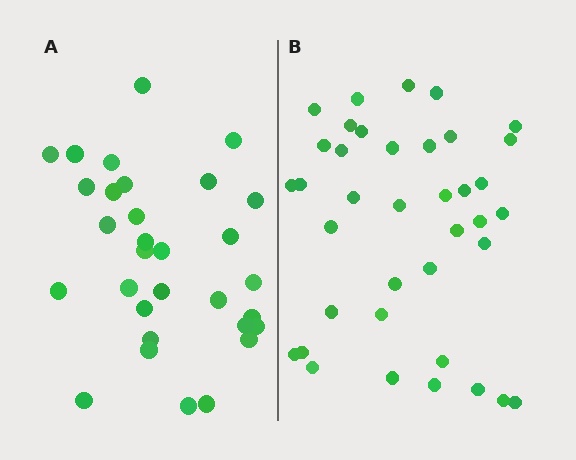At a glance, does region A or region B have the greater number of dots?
Region B (the right region) has more dots.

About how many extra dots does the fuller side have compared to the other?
Region B has roughly 8 or so more dots than region A.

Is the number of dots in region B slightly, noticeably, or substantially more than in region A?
Region B has only slightly more — the two regions are fairly close. The ratio is roughly 1.2 to 1.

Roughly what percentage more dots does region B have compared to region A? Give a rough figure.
About 25% more.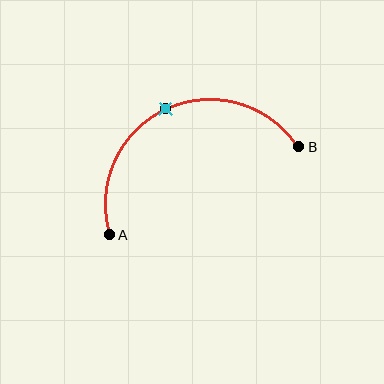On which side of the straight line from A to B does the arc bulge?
The arc bulges above the straight line connecting A and B.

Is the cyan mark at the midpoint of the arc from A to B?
Yes. The cyan mark lies on the arc at equal arc-length from both A and B — it is the arc midpoint.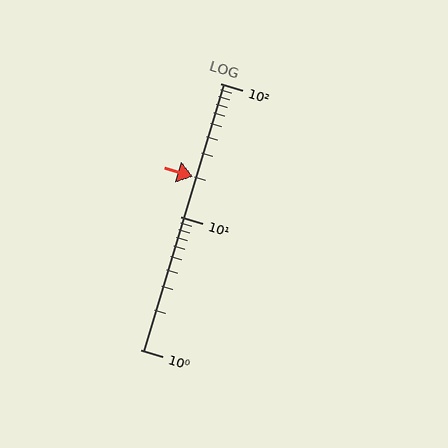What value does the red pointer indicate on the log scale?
The pointer indicates approximately 20.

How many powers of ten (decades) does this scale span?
The scale spans 2 decades, from 1 to 100.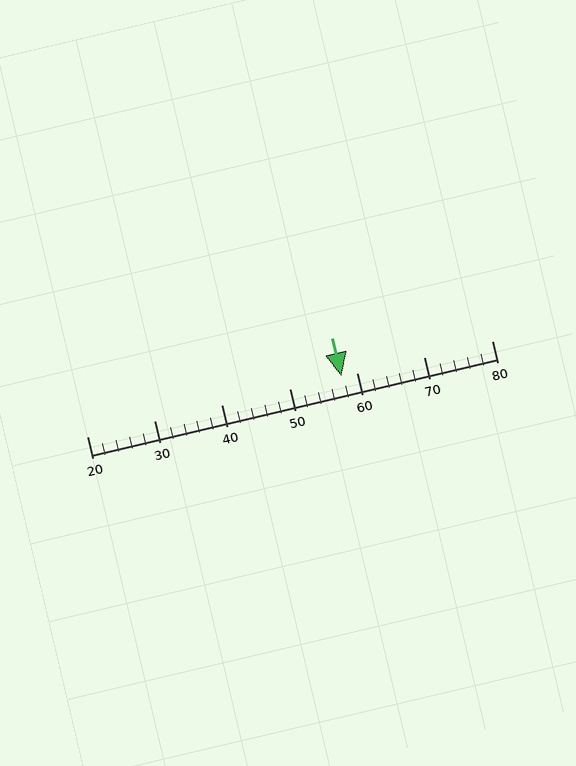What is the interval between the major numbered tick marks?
The major tick marks are spaced 10 units apart.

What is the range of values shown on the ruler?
The ruler shows values from 20 to 80.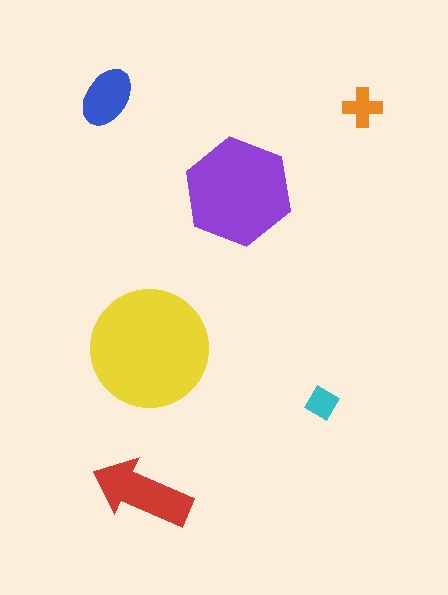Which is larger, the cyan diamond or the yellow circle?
The yellow circle.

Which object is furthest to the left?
The blue ellipse is leftmost.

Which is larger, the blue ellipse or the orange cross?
The blue ellipse.